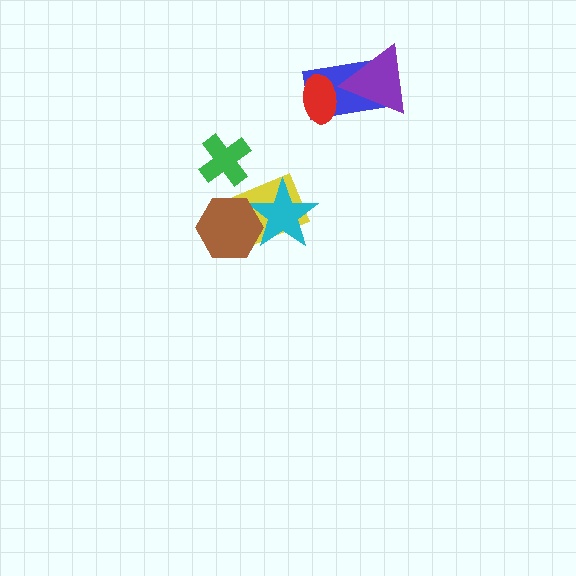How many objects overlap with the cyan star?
2 objects overlap with the cyan star.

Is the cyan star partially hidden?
Yes, it is partially covered by another shape.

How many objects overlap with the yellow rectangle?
2 objects overlap with the yellow rectangle.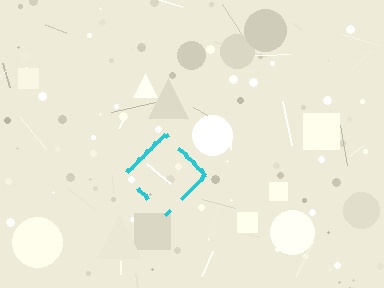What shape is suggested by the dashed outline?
The dashed outline suggests a diamond.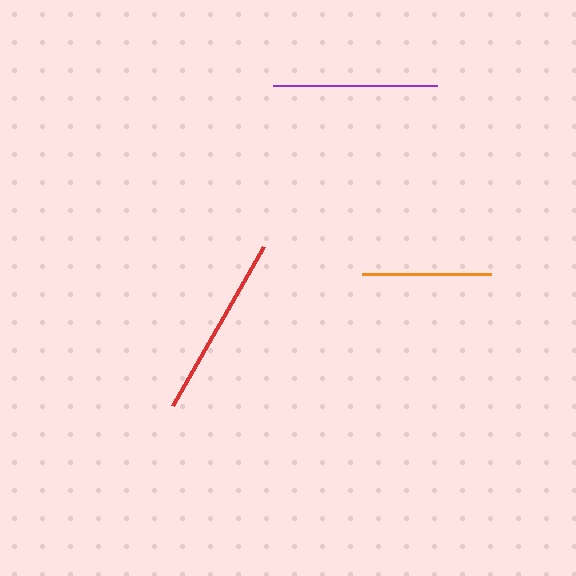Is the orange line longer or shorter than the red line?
The red line is longer than the orange line.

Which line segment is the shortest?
The orange line is the shortest at approximately 128 pixels.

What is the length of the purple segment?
The purple segment is approximately 163 pixels long.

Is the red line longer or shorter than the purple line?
The red line is longer than the purple line.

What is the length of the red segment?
The red segment is approximately 183 pixels long.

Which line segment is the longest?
The red line is the longest at approximately 183 pixels.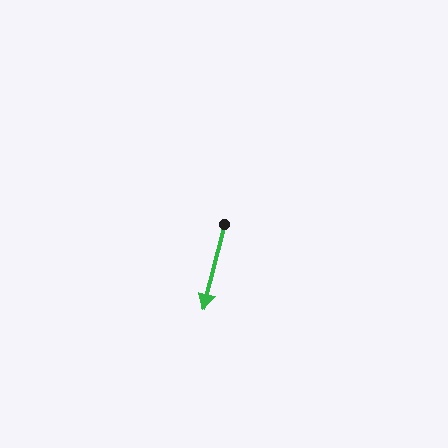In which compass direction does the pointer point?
South.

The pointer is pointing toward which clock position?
Roughly 6 o'clock.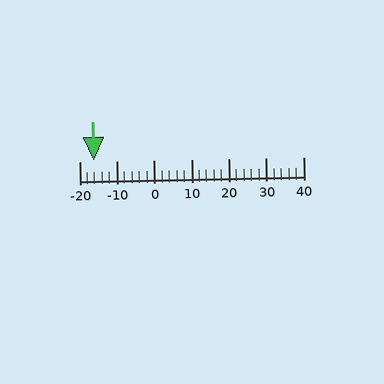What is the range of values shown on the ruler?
The ruler shows values from -20 to 40.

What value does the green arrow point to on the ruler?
The green arrow points to approximately -16.